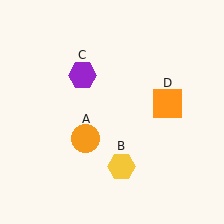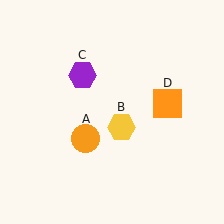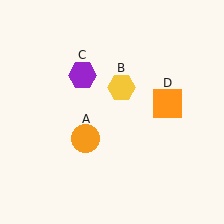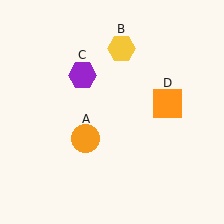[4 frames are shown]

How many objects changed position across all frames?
1 object changed position: yellow hexagon (object B).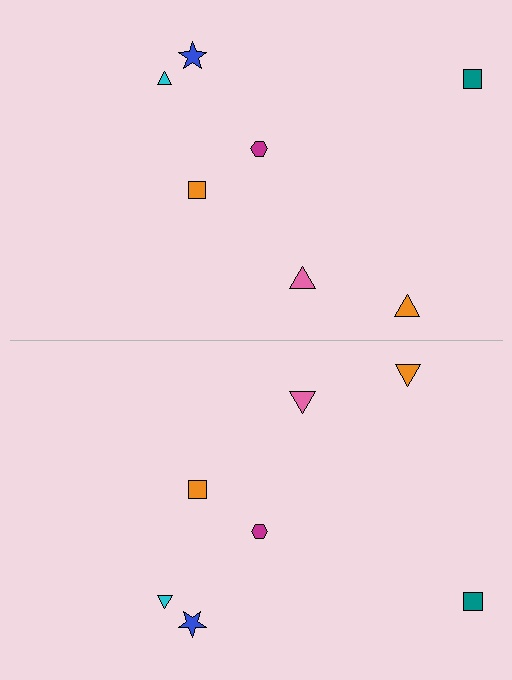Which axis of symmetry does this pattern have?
The pattern has a horizontal axis of symmetry running through the center of the image.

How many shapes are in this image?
There are 14 shapes in this image.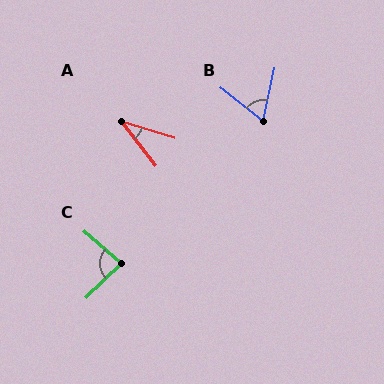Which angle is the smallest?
A, at approximately 35 degrees.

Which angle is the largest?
C, at approximately 85 degrees.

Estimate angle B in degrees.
Approximately 65 degrees.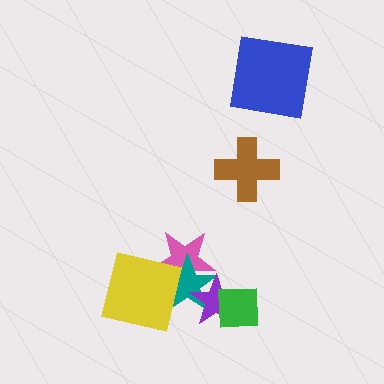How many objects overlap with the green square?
1 object overlaps with the green square.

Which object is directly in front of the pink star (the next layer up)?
The teal star is directly in front of the pink star.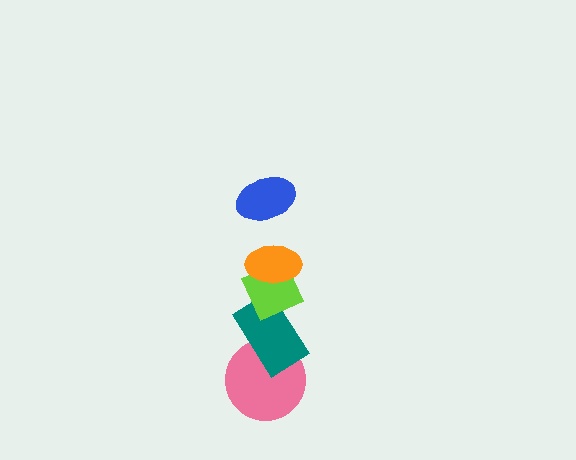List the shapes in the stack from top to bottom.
From top to bottom: the blue ellipse, the orange ellipse, the lime diamond, the teal rectangle, the pink circle.